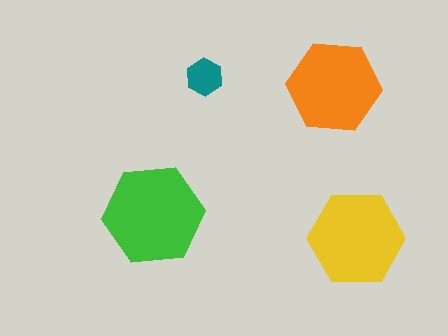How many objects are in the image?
There are 4 objects in the image.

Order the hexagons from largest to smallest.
the green one, the yellow one, the orange one, the teal one.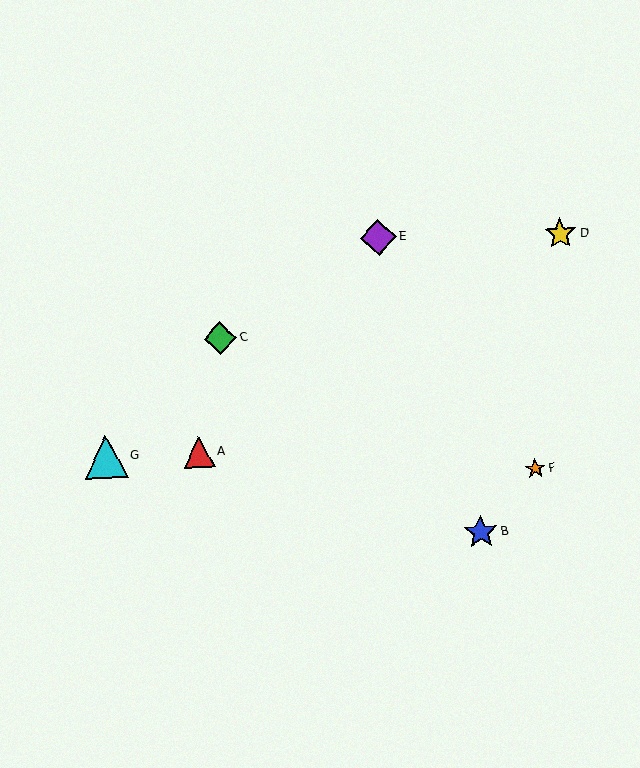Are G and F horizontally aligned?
No, G is at y≈457 and F is at y≈469.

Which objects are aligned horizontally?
Objects A, G are aligned horizontally.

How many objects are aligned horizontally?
2 objects (A, G) are aligned horizontally.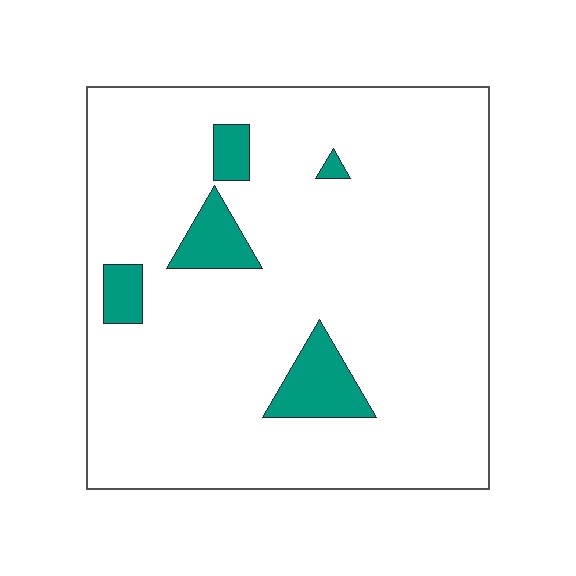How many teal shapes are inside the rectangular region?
5.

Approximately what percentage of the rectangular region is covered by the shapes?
Approximately 10%.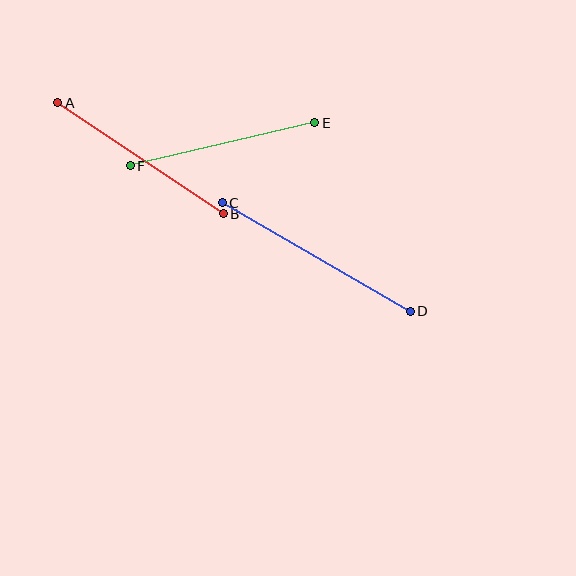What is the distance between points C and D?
The distance is approximately 217 pixels.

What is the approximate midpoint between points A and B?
The midpoint is at approximately (140, 158) pixels.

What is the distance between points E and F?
The distance is approximately 189 pixels.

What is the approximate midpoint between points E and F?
The midpoint is at approximately (222, 144) pixels.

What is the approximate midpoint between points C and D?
The midpoint is at approximately (316, 257) pixels.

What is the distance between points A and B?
The distance is approximately 199 pixels.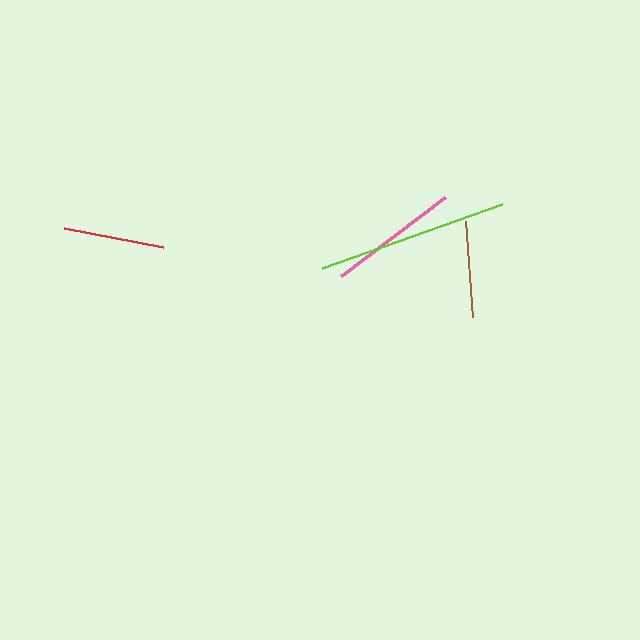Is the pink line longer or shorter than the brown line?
The pink line is longer than the brown line.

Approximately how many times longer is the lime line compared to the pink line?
The lime line is approximately 1.5 times the length of the pink line.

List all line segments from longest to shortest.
From longest to shortest: lime, pink, red, brown.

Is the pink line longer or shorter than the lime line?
The lime line is longer than the pink line.